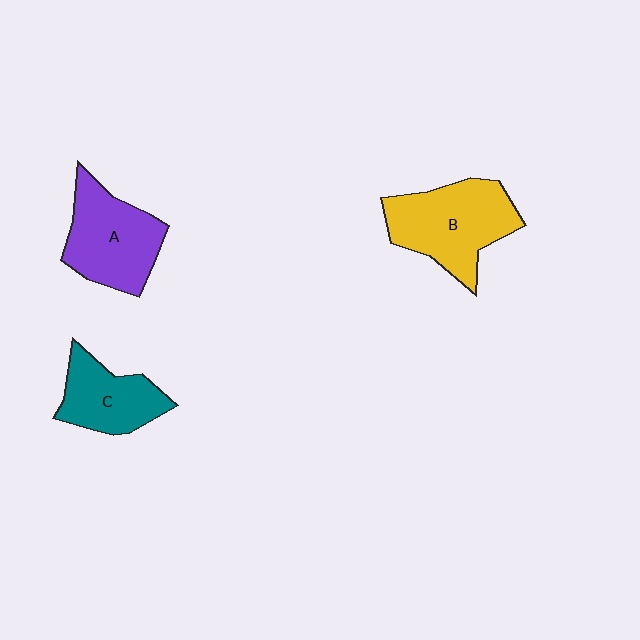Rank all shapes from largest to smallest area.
From largest to smallest: B (yellow), A (purple), C (teal).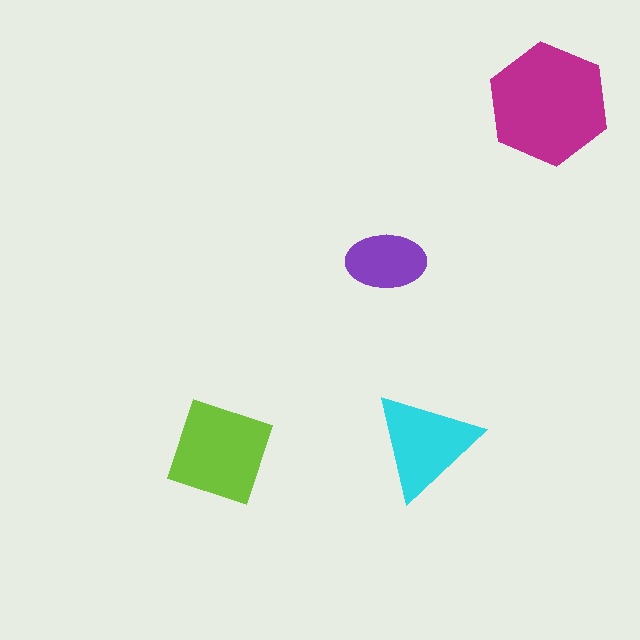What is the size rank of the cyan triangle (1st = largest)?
3rd.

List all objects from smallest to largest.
The purple ellipse, the cyan triangle, the lime square, the magenta hexagon.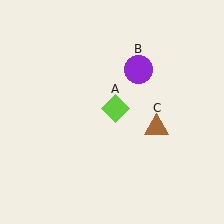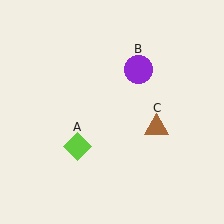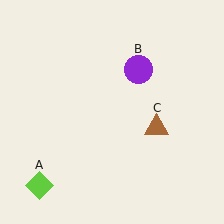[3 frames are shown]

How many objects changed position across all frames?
1 object changed position: lime diamond (object A).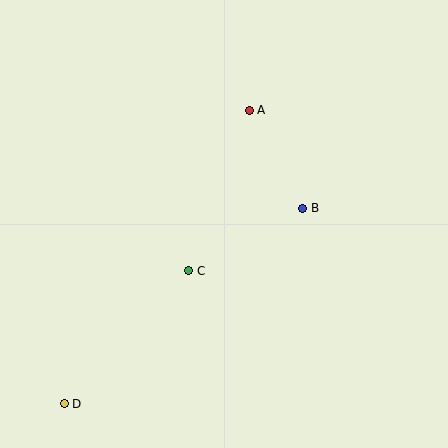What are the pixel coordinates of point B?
Point B is at (303, 208).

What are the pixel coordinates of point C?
Point C is at (189, 271).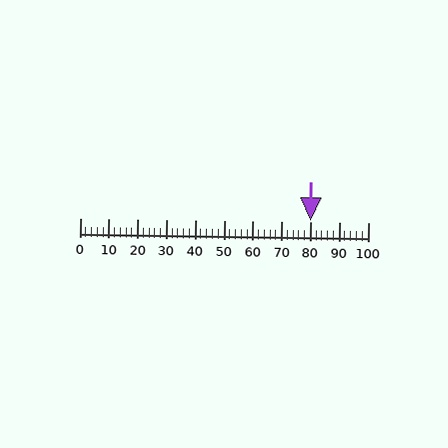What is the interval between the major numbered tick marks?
The major tick marks are spaced 10 units apart.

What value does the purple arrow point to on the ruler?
The purple arrow points to approximately 80.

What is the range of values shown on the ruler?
The ruler shows values from 0 to 100.